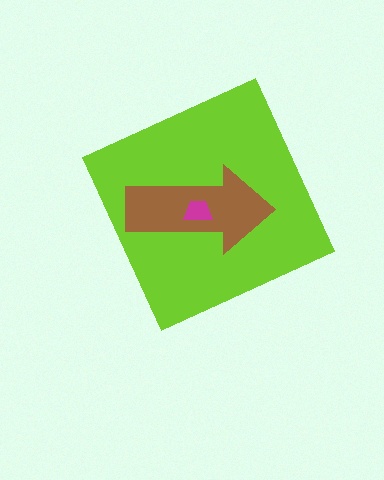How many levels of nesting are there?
3.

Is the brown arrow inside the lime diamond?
Yes.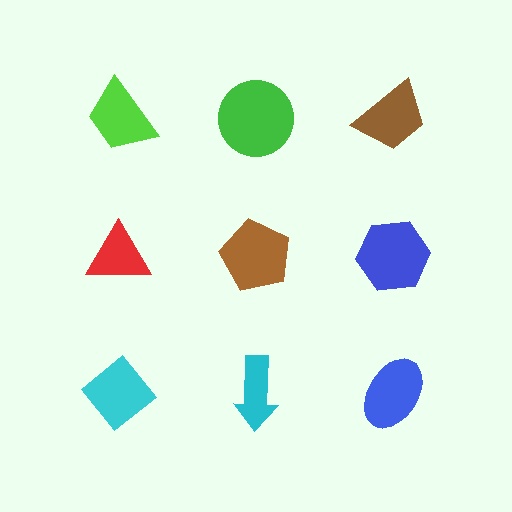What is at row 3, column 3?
A blue ellipse.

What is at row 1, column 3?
A brown trapezoid.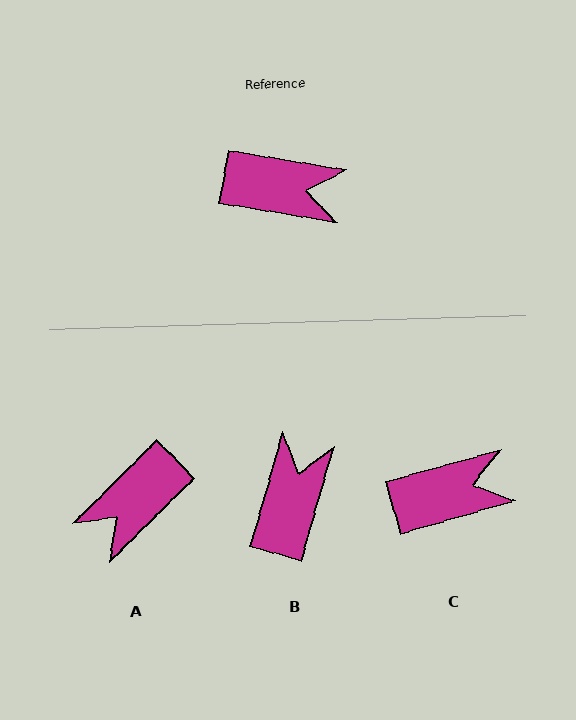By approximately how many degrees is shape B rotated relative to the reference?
Approximately 84 degrees counter-clockwise.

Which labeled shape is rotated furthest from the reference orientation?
A, about 126 degrees away.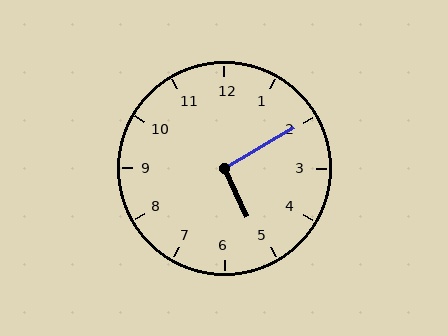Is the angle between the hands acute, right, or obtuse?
It is right.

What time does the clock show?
5:10.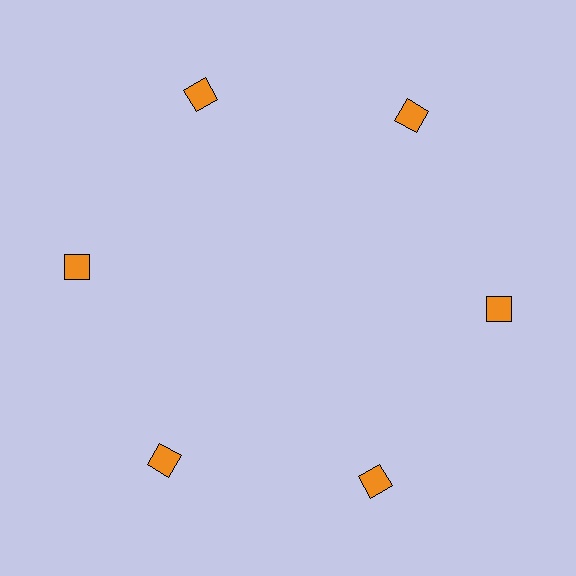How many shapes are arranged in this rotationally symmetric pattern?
There are 6 shapes, arranged in 6 groups of 1.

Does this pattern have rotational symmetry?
Yes, this pattern has 6-fold rotational symmetry. It looks the same after rotating 60 degrees around the center.